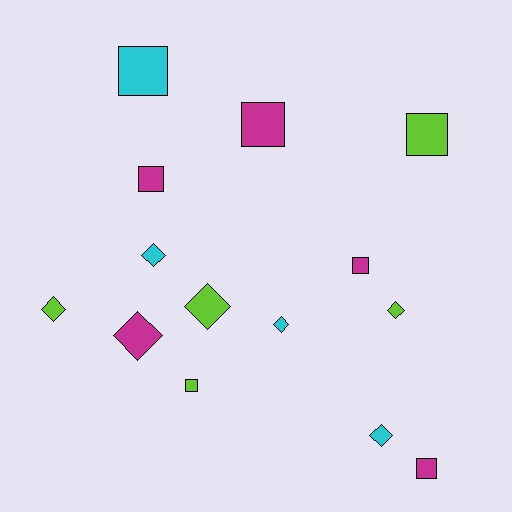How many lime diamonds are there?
There are 3 lime diamonds.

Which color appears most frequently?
Magenta, with 5 objects.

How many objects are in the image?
There are 14 objects.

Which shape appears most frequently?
Diamond, with 7 objects.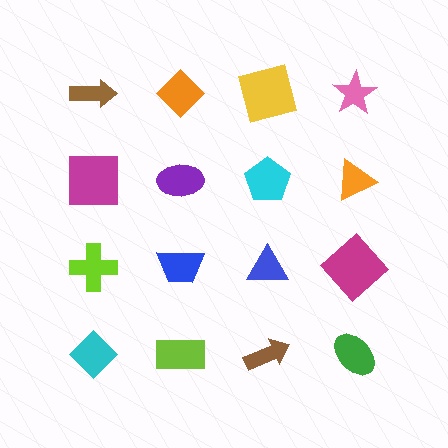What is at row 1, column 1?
A brown arrow.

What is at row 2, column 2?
A purple ellipse.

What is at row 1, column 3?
A yellow square.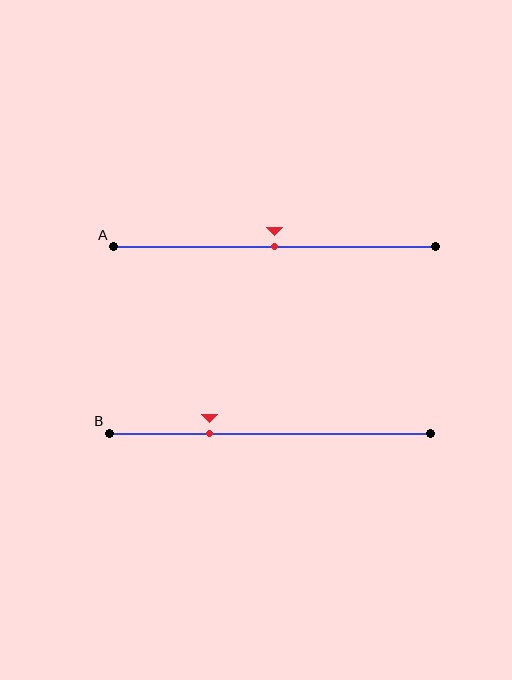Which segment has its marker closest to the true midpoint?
Segment A has its marker closest to the true midpoint.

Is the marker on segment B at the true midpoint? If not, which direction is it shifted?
No, the marker on segment B is shifted to the left by about 19% of the segment length.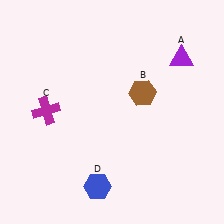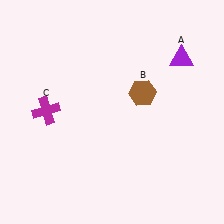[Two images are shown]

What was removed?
The blue hexagon (D) was removed in Image 2.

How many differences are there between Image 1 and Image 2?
There is 1 difference between the two images.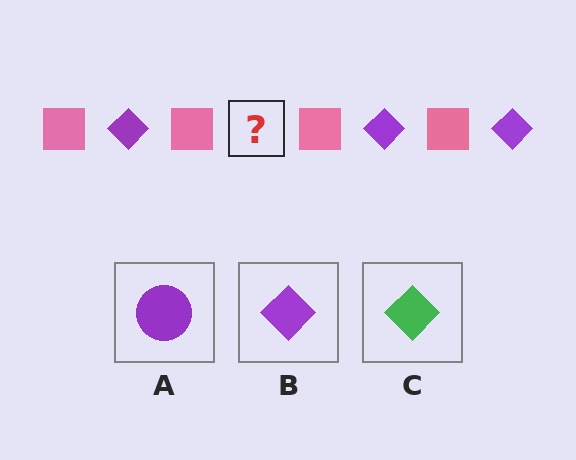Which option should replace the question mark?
Option B.